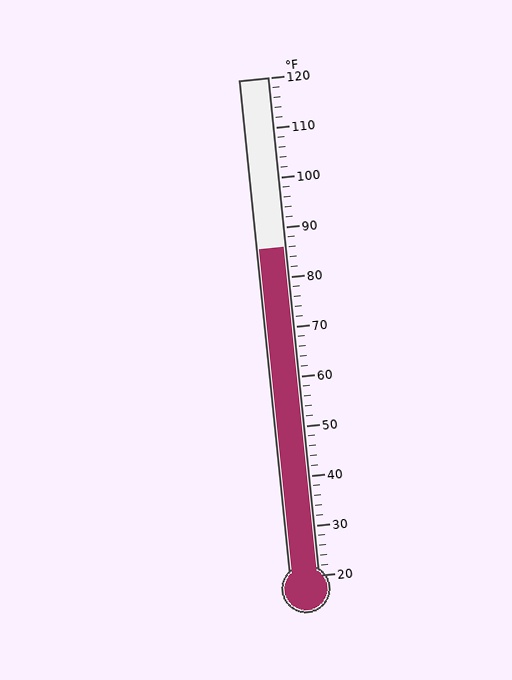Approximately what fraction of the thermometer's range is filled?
The thermometer is filled to approximately 65% of its range.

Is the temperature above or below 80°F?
The temperature is above 80°F.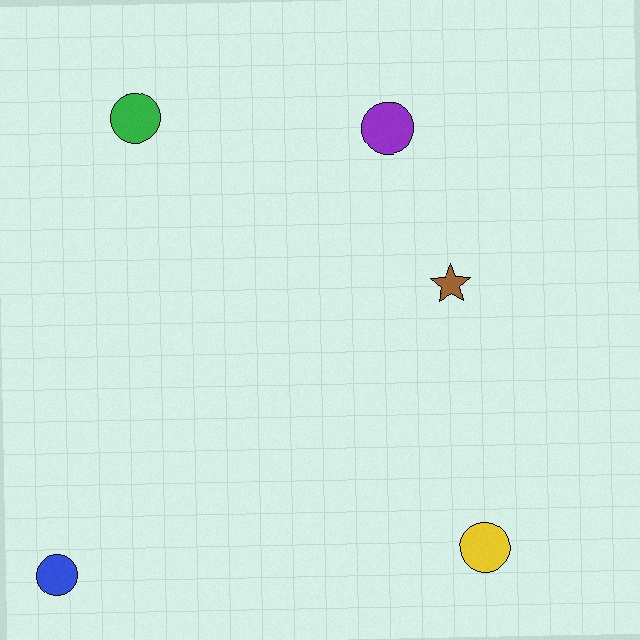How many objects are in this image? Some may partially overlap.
There are 5 objects.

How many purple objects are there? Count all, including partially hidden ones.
There is 1 purple object.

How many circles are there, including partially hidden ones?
There are 4 circles.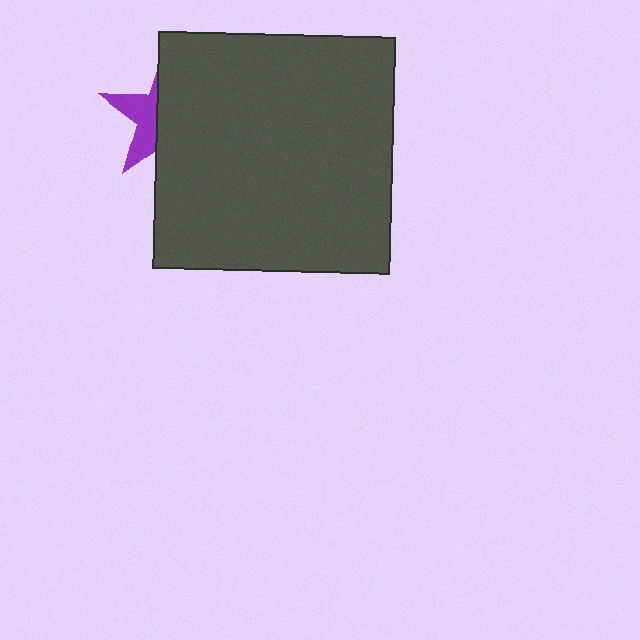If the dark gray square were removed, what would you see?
You would see the complete purple star.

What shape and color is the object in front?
The object in front is a dark gray square.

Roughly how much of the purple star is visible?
A small part of it is visible (roughly 38%).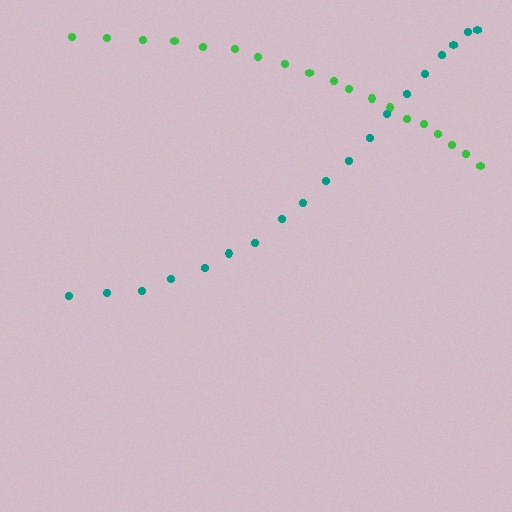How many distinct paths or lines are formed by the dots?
There are 2 distinct paths.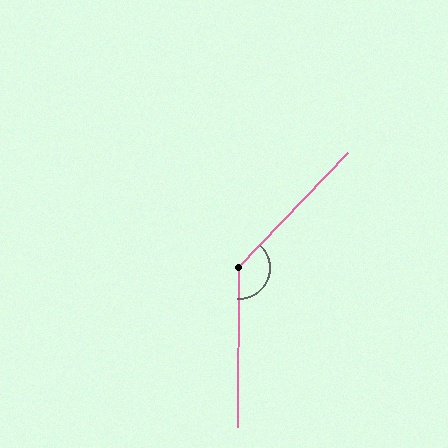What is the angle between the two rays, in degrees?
Approximately 137 degrees.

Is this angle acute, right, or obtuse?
It is obtuse.